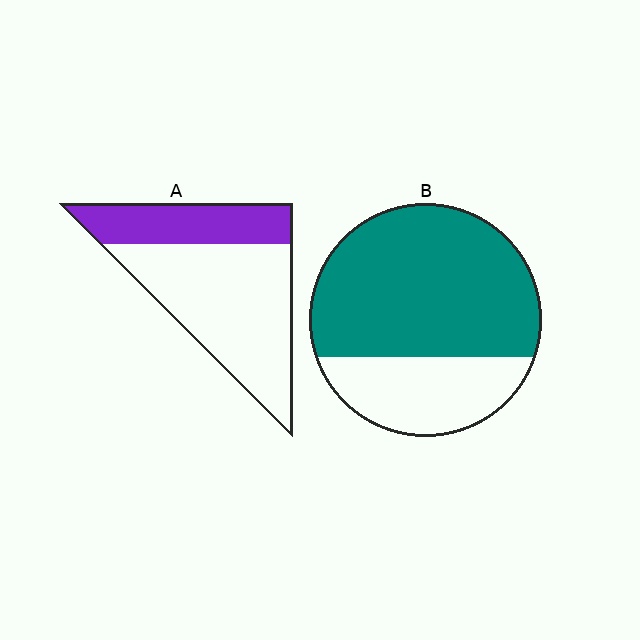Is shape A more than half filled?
No.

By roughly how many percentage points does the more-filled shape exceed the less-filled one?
By roughly 40 percentage points (B over A).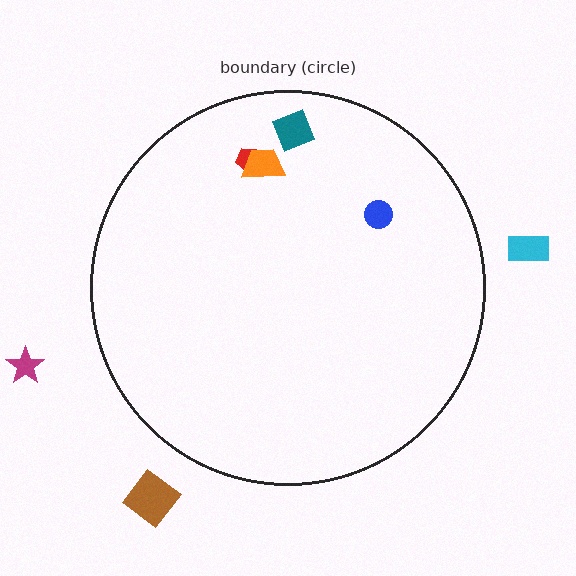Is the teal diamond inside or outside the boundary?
Inside.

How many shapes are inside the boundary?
4 inside, 3 outside.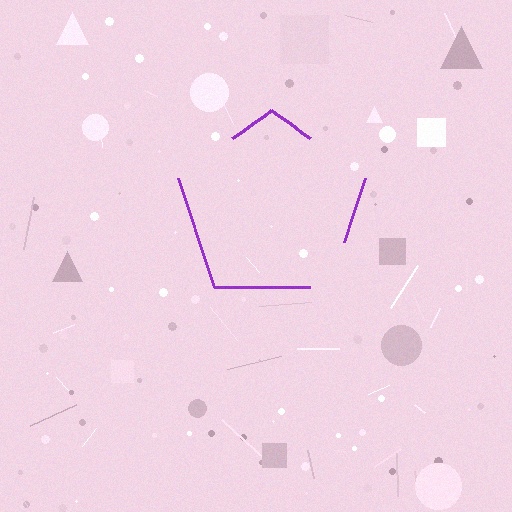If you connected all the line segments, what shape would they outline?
They would outline a pentagon.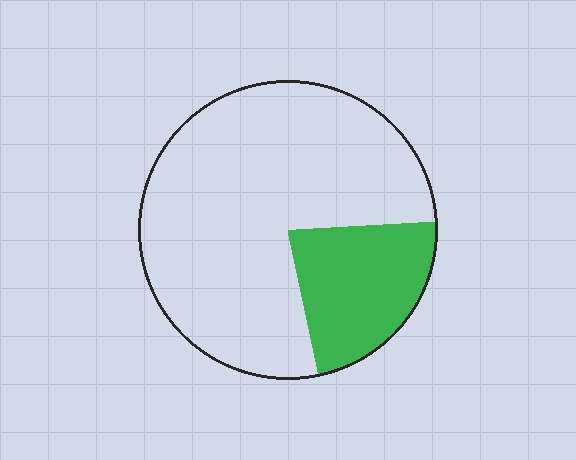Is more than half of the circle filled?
No.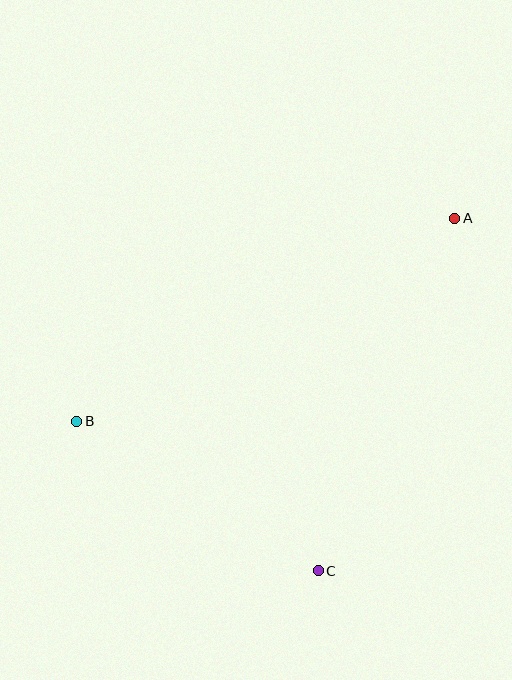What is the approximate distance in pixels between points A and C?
The distance between A and C is approximately 378 pixels.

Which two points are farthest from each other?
Points A and B are farthest from each other.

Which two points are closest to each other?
Points B and C are closest to each other.